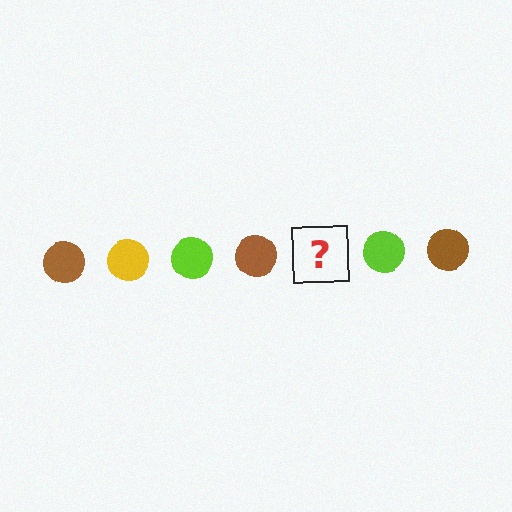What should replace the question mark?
The question mark should be replaced with a yellow circle.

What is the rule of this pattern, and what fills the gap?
The rule is that the pattern cycles through brown, yellow, lime circles. The gap should be filled with a yellow circle.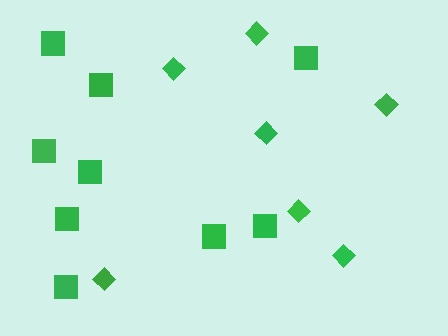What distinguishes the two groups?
There are 2 groups: one group of diamonds (7) and one group of squares (9).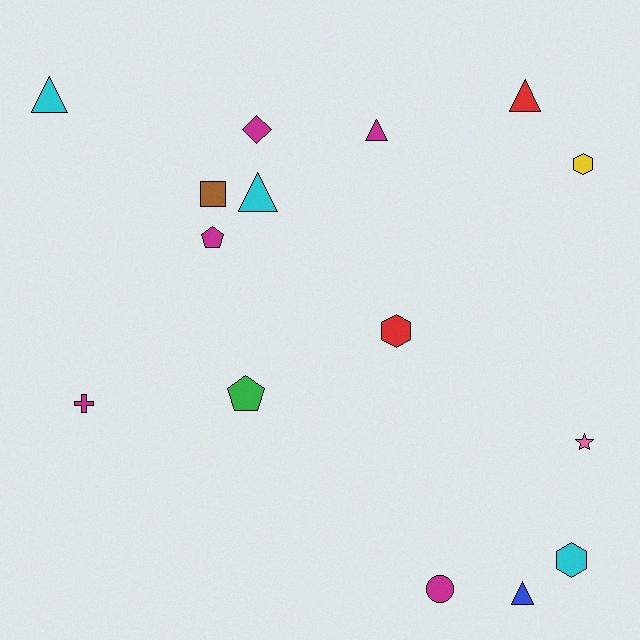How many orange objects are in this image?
There are no orange objects.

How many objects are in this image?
There are 15 objects.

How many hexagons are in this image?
There are 3 hexagons.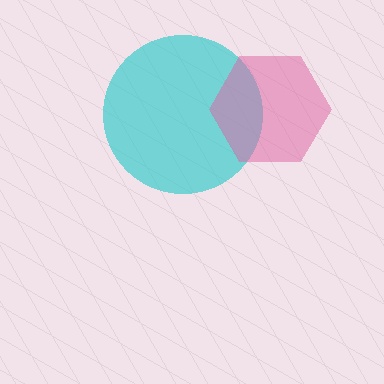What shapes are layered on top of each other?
The layered shapes are: a cyan circle, a pink hexagon.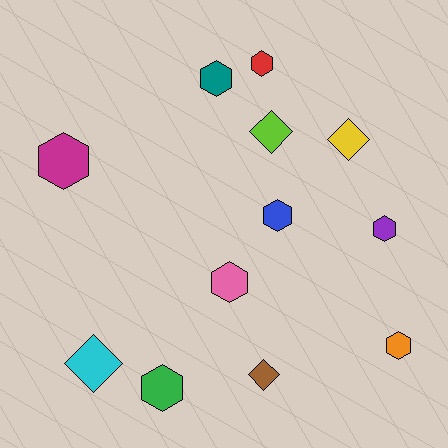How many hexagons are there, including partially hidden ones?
There are 8 hexagons.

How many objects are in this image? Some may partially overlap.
There are 12 objects.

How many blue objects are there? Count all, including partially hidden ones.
There is 1 blue object.